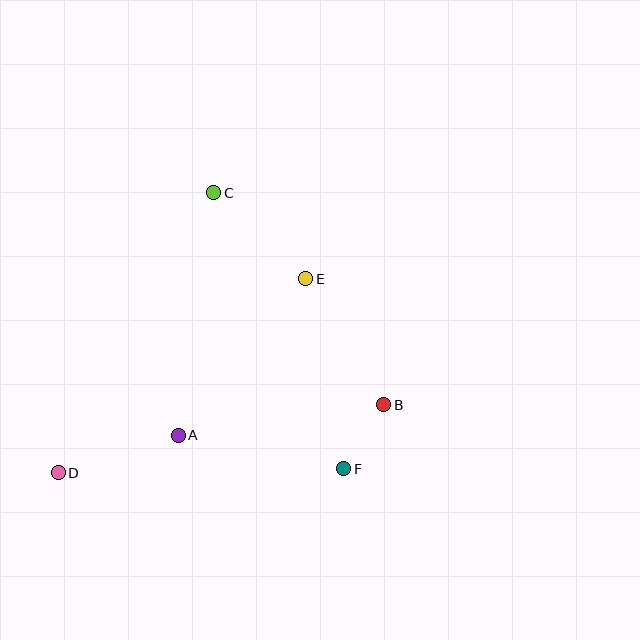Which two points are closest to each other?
Points B and F are closest to each other.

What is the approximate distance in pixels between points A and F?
The distance between A and F is approximately 169 pixels.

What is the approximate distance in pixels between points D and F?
The distance between D and F is approximately 285 pixels.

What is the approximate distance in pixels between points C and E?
The distance between C and E is approximately 126 pixels.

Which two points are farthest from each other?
Points B and D are farthest from each other.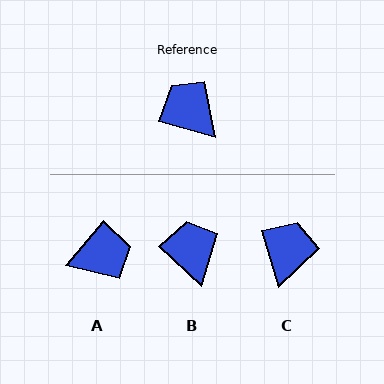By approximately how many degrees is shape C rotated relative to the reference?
Approximately 57 degrees clockwise.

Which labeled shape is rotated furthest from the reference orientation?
A, about 115 degrees away.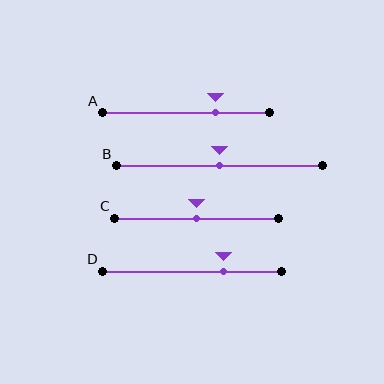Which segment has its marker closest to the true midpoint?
Segment B has its marker closest to the true midpoint.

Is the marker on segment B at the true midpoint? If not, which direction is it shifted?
Yes, the marker on segment B is at the true midpoint.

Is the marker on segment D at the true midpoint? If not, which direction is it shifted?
No, the marker on segment D is shifted to the right by about 18% of the segment length.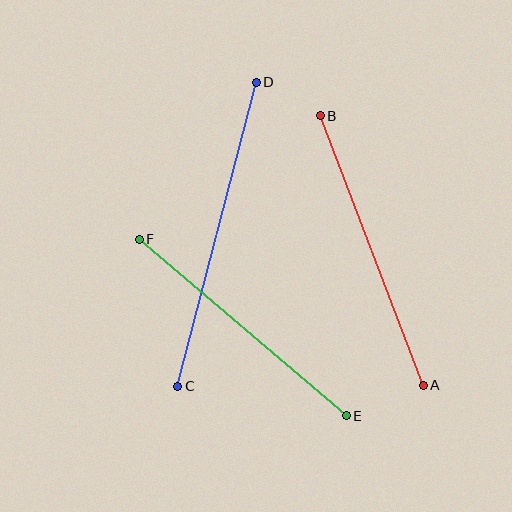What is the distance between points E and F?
The distance is approximately 272 pixels.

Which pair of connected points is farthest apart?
Points C and D are farthest apart.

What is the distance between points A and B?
The distance is approximately 288 pixels.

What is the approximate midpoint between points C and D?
The midpoint is at approximately (217, 234) pixels.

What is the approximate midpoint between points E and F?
The midpoint is at approximately (243, 327) pixels.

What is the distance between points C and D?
The distance is approximately 314 pixels.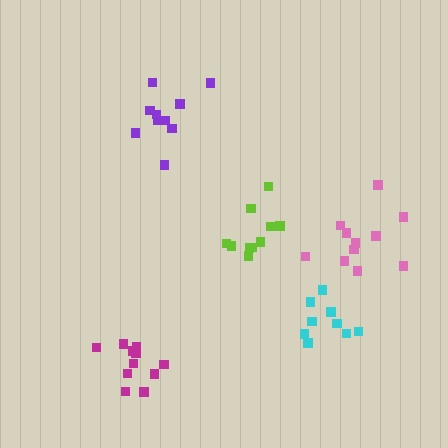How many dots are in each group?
Group 1: 9 dots, Group 2: 10 dots, Group 3: 10 dots, Group 4: 11 dots, Group 5: 11 dots (51 total).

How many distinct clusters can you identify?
There are 5 distinct clusters.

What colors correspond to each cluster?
The clusters are colored: cyan, purple, lime, magenta, pink.